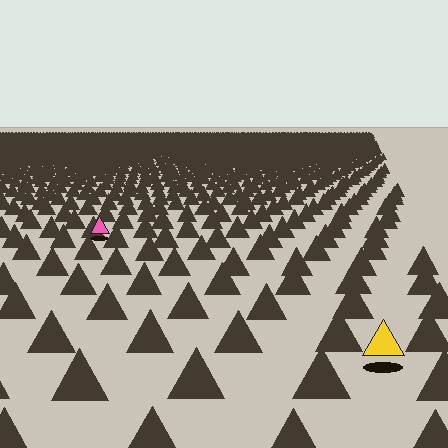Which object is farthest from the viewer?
The pink triangle is farthest from the viewer. It appears smaller and the ground texture around it is denser.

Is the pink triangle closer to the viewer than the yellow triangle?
No. The yellow triangle is closer — you can tell from the texture gradient: the ground texture is coarser near it.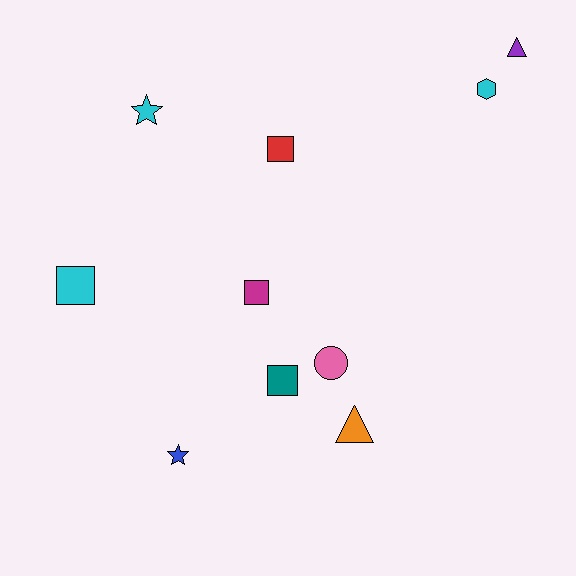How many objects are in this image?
There are 10 objects.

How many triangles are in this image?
There are 2 triangles.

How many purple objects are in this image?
There is 1 purple object.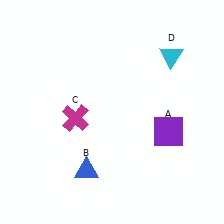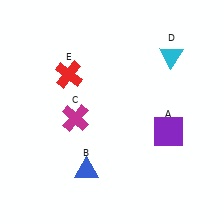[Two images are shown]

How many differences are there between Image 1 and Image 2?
There is 1 difference between the two images.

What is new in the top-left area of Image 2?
A red cross (E) was added in the top-left area of Image 2.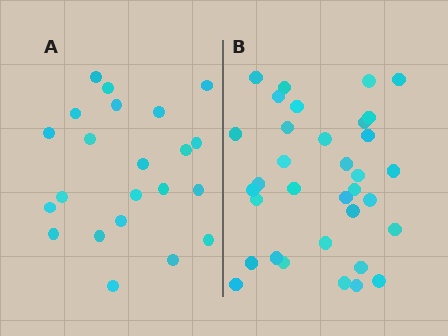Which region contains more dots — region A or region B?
Region B (the right region) has more dots.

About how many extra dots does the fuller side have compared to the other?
Region B has roughly 12 or so more dots than region A.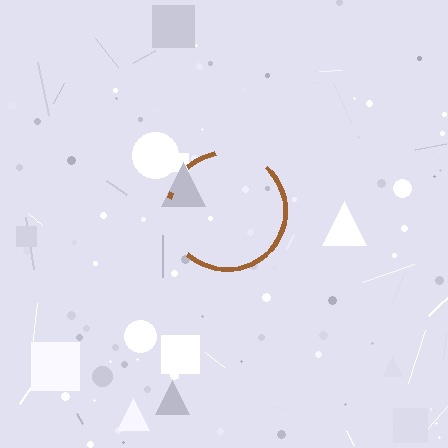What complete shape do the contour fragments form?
The contour fragments form a circle.